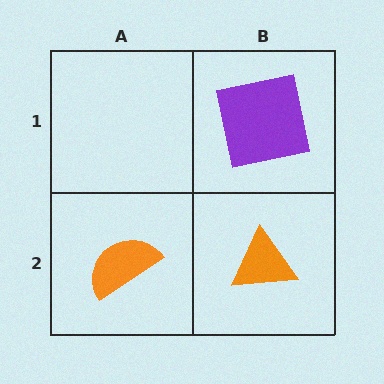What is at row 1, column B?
A purple square.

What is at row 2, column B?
An orange triangle.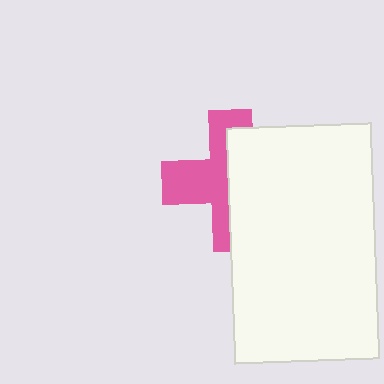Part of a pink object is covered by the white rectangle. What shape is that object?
It is a cross.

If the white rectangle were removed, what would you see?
You would see the complete pink cross.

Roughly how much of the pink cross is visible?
About half of it is visible (roughly 47%).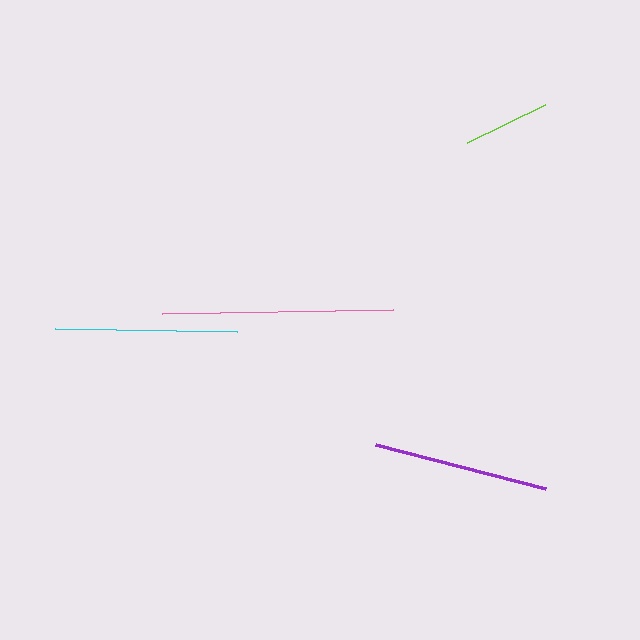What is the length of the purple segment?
The purple segment is approximately 176 pixels long.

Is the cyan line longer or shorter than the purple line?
The cyan line is longer than the purple line.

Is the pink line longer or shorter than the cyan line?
The pink line is longer than the cyan line.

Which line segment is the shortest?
The lime line is the shortest at approximately 87 pixels.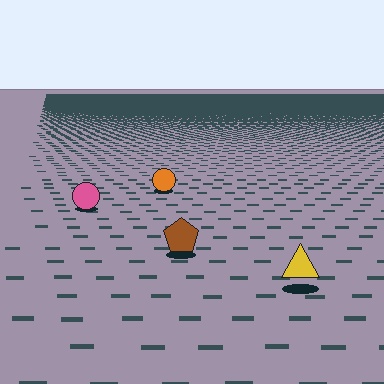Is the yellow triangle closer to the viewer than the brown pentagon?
Yes. The yellow triangle is closer — you can tell from the texture gradient: the ground texture is coarser near it.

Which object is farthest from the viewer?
The orange circle is farthest from the viewer. It appears smaller and the ground texture around it is denser.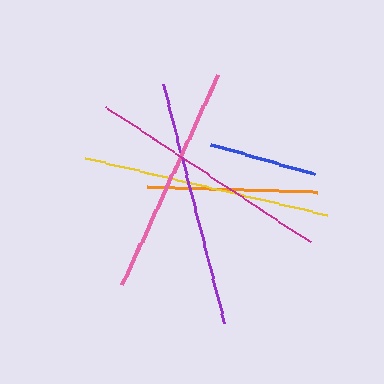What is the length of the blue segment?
The blue segment is approximately 108 pixels long.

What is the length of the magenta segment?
The magenta segment is approximately 245 pixels long.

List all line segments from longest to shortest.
From longest to shortest: yellow, purple, magenta, pink, orange, blue.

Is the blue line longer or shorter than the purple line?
The purple line is longer than the blue line.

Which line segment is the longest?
The yellow line is the longest at approximately 249 pixels.